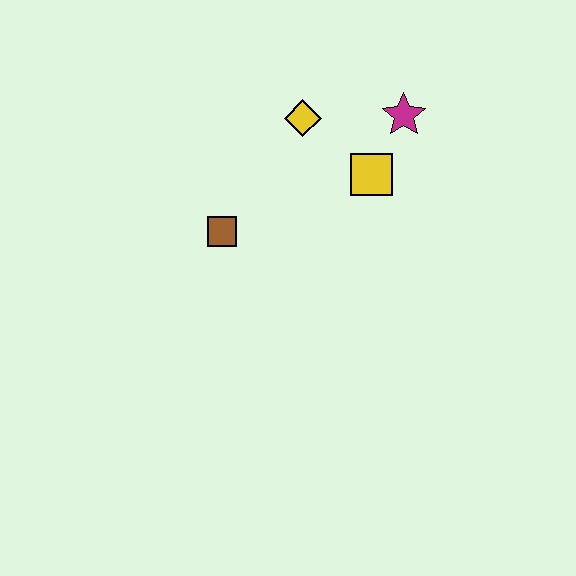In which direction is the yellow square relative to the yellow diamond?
The yellow square is to the right of the yellow diamond.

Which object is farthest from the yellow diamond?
The brown square is farthest from the yellow diamond.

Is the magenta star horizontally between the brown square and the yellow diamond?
No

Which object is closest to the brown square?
The yellow diamond is closest to the brown square.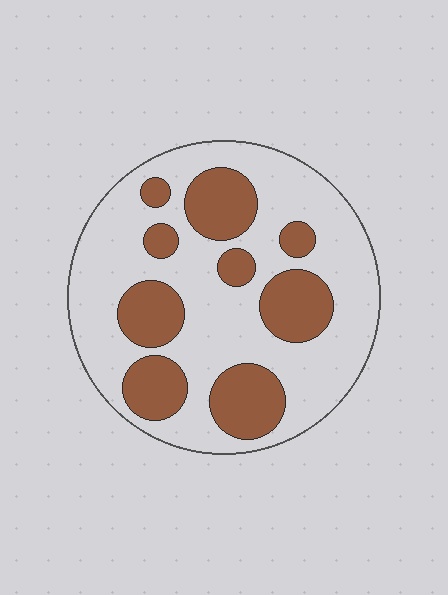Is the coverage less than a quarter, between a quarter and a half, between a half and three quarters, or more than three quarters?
Between a quarter and a half.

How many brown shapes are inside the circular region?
9.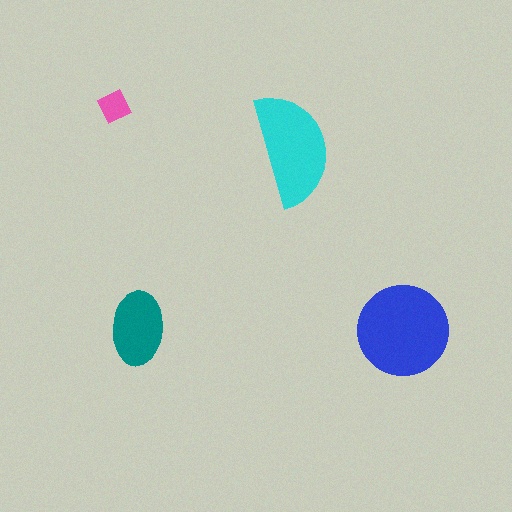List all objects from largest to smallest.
The blue circle, the cyan semicircle, the teal ellipse, the pink diamond.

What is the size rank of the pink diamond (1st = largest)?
4th.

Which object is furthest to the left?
The pink diamond is leftmost.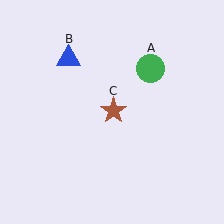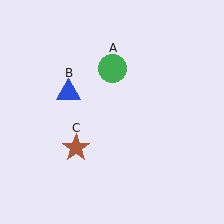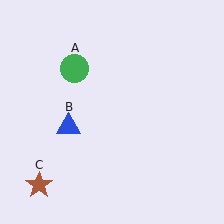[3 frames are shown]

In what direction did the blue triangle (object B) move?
The blue triangle (object B) moved down.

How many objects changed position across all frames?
3 objects changed position: green circle (object A), blue triangle (object B), brown star (object C).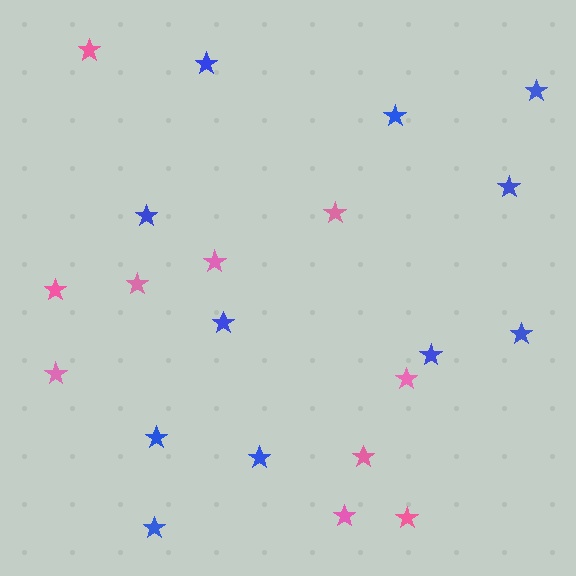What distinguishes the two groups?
There are 2 groups: one group of pink stars (10) and one group of blue stars (11).